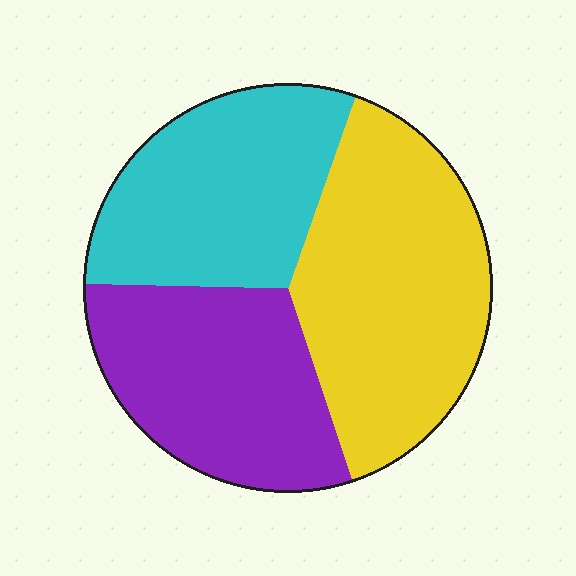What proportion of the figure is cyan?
Cyan covers around 30% of the figure.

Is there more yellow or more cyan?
Yellow.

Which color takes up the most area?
Yellow, at roughly 40%.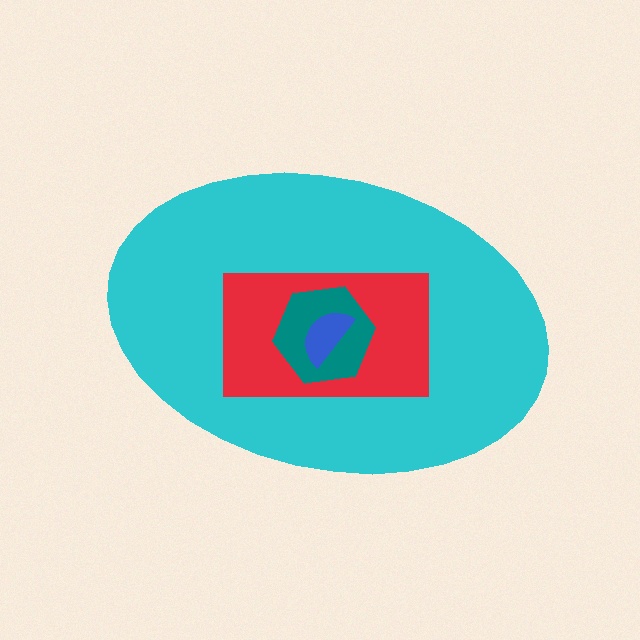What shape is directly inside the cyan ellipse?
The red rectangle.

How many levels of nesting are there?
4.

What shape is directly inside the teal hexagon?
The blue semicircle.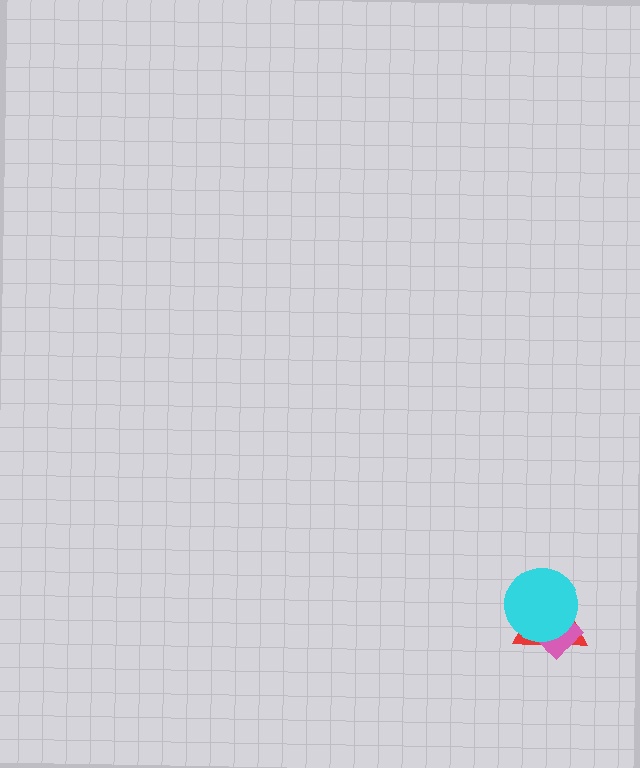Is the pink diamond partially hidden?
Yes, it is partially covered by another shape.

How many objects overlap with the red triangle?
2 objects overlap with the red triangle.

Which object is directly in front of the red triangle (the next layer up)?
The pink diamond is directly in front of the red triangle.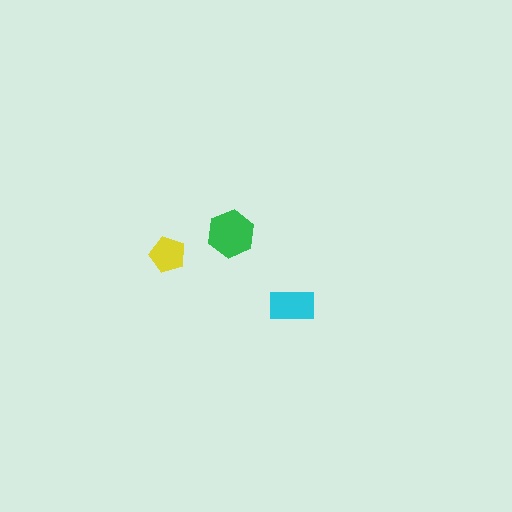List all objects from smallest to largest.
The yellow pentagon, the cyan rectangle, the green hexagon.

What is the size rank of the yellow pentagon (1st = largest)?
3rd.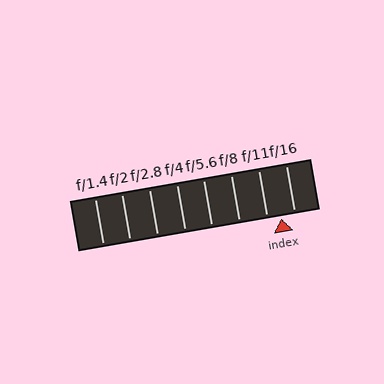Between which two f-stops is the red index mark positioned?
The index mark is between f/11 and f/16.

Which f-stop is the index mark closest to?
The index mark is closest to f/16.